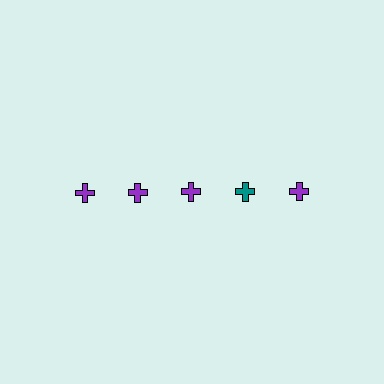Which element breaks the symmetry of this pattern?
The teal cross in the top row, second from right column breaks the symmetry. All other shapes are purple crosses.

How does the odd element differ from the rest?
It has a different color: teal instead of purple.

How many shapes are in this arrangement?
There are 5 shapes arranged in a grid pattern.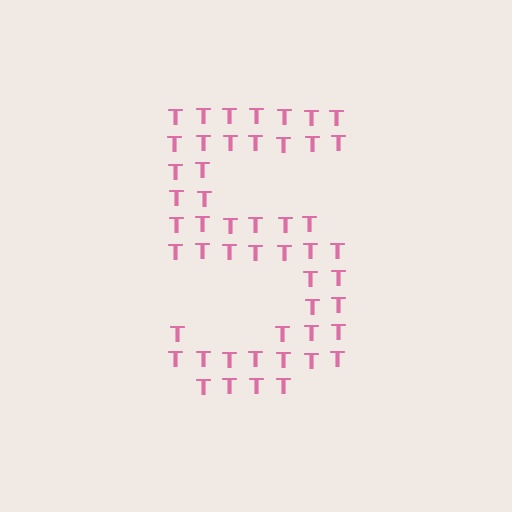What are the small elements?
The small elements are letter T's.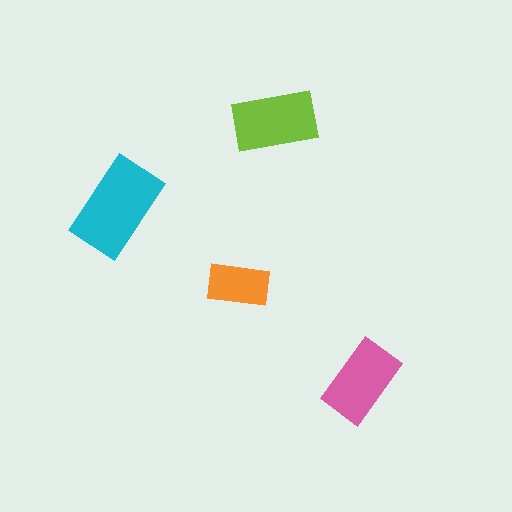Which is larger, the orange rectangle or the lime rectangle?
The lime one.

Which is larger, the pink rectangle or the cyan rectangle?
The cyan one.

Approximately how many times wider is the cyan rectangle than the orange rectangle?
About 1.5 times wider.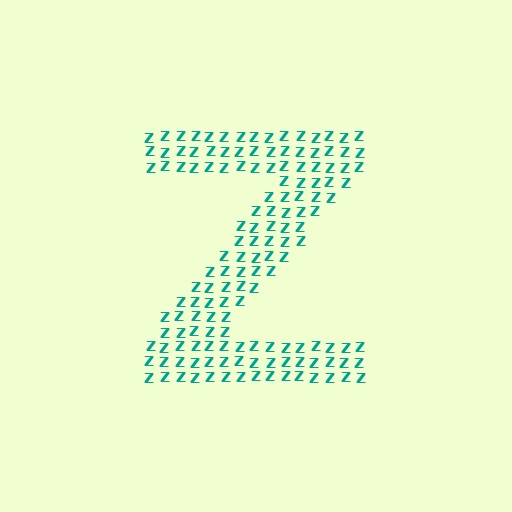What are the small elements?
The small elements are letter Z's.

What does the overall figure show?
The overall figure shows the letter Z.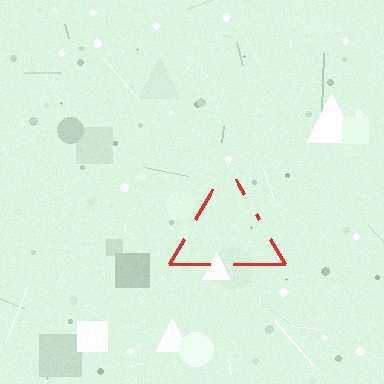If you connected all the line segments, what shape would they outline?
They would outline a triangle.